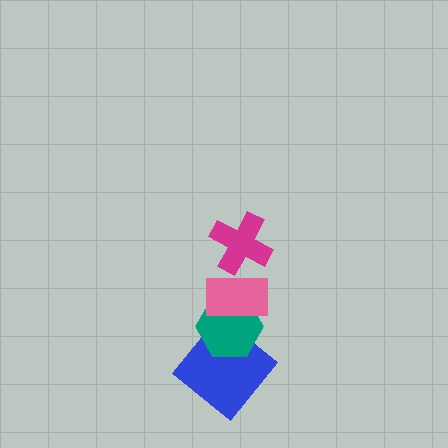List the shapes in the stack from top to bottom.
From top to bottom: the magenta cross, the pink rectangle, the teal hexagon, the blue diamond.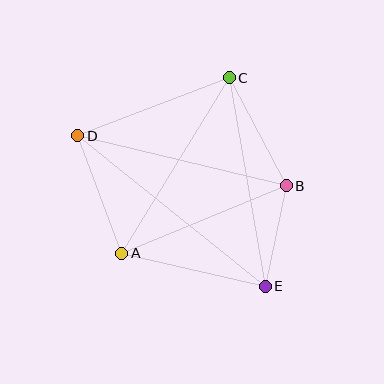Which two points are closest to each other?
Points B and E are closest to each other.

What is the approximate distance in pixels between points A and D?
The distance between A and D is approximately 125 pixels.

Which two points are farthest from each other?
Points D and E are farthest from each other.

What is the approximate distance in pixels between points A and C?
The distance between A and C is approximately 206 pixels.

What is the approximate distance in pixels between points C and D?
The distance between C and D is approximately 162 pixels.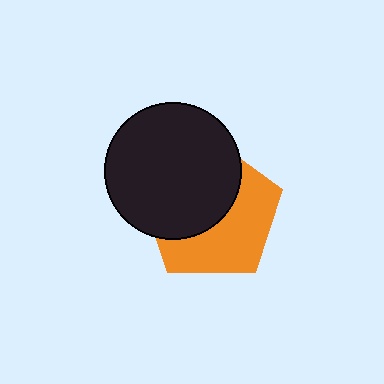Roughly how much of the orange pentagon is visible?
About half of it is visible (roughly 49%).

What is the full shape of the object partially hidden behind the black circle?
The partially hidden object is an orange pentagon.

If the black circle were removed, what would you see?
You would see the complete orange pentagon.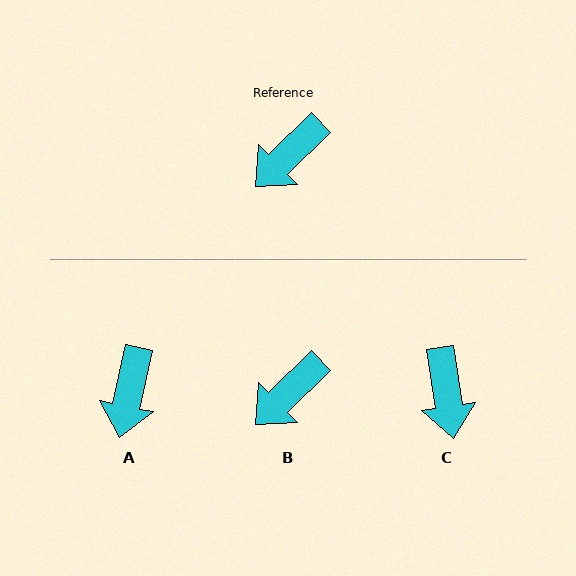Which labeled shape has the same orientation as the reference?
B.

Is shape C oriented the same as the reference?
No, it is off by about 54 degrees.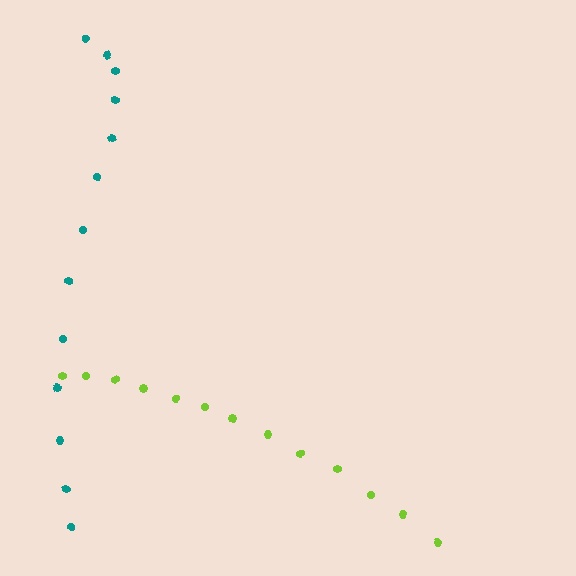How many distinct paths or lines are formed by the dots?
There are 2 distinct paths.